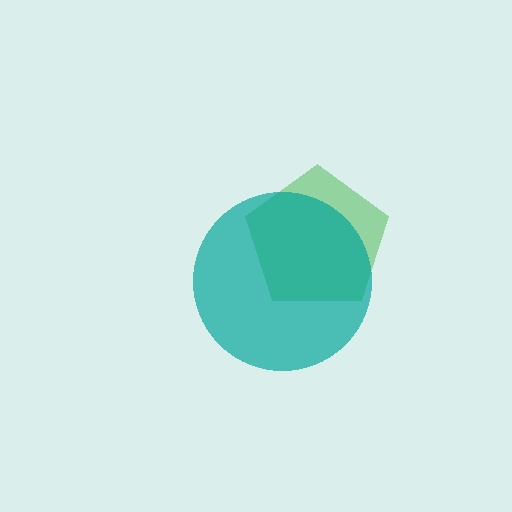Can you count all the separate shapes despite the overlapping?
Yes, there are 2 separate shapes.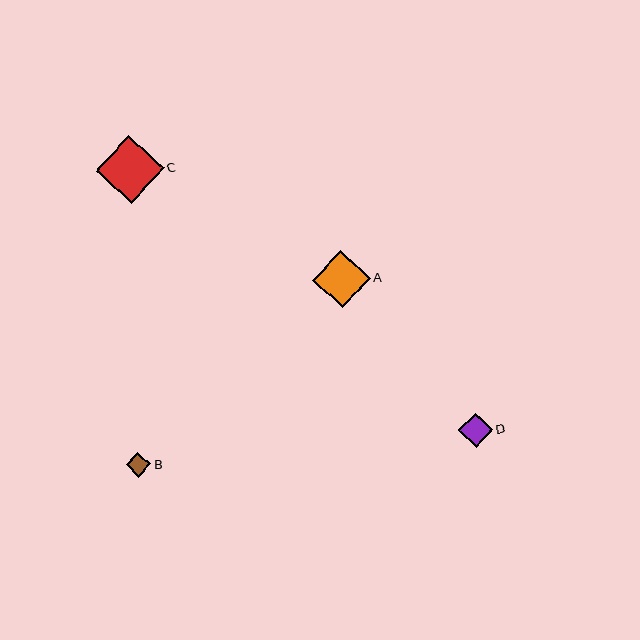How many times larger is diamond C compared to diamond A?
Diamond C is approximately 1.2 times the size of diamond A.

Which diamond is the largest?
Diamond C is the largest with a size of approximately 68 pixels.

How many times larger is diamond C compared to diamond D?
Diamond C is approximately 2.0 times the size of diamond D.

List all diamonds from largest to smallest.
From largest to smallest: C, A, D, B.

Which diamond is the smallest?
Diamond B is the smallest with a size of approximately 25 pixels.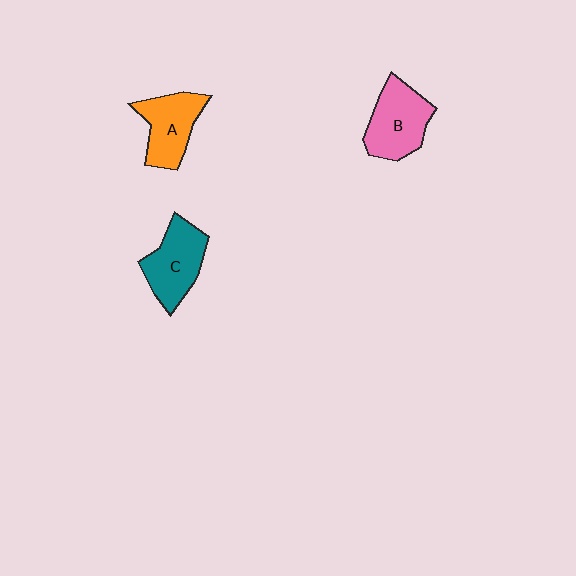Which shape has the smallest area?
Shape A (orange).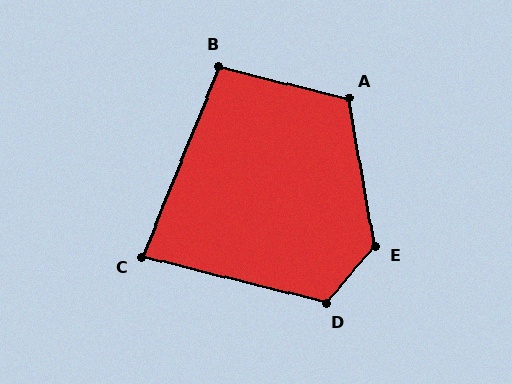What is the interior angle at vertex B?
Approximately 98 degrees (obtuse).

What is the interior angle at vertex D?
Approximately 117 degrees (obtuse).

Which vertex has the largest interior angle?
E, at approximately 128 degrees.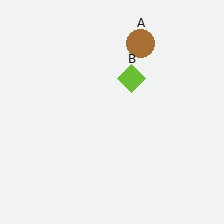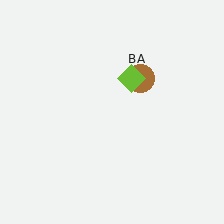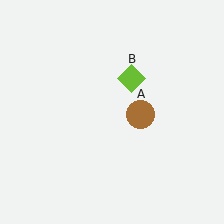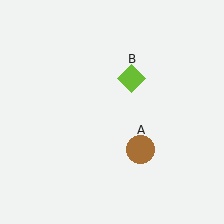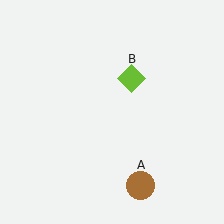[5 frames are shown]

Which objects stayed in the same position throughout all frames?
Lime diamond (object B) remained stationary.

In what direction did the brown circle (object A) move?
The brown circle (object A) moved down.